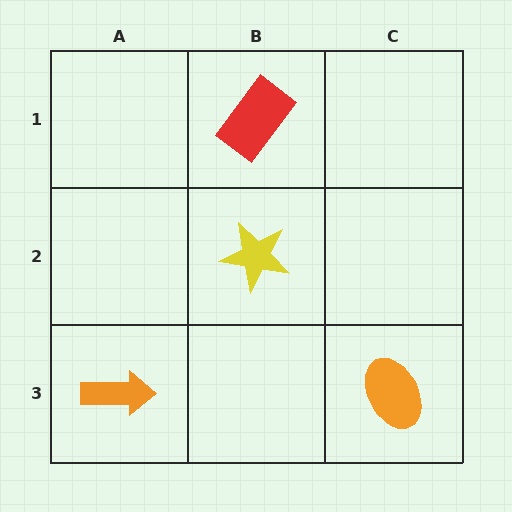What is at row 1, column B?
A red rectangle.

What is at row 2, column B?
A yellow star.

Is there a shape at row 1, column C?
No, that cell is empty.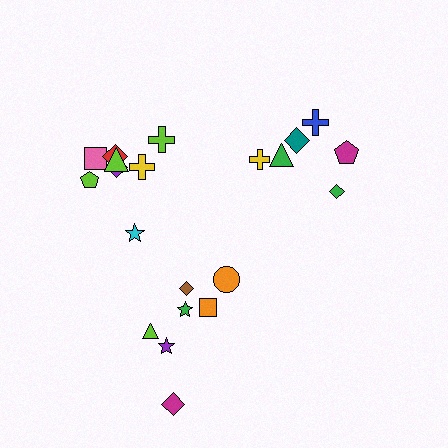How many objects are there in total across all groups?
There are 21 objects.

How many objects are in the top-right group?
There are 6 objects.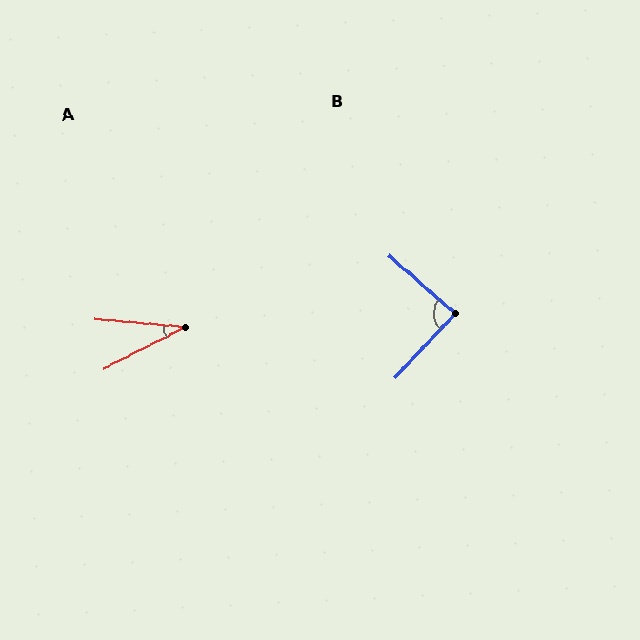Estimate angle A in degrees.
Approximately 32 degrees.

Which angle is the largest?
B, at approximately 88 degrees.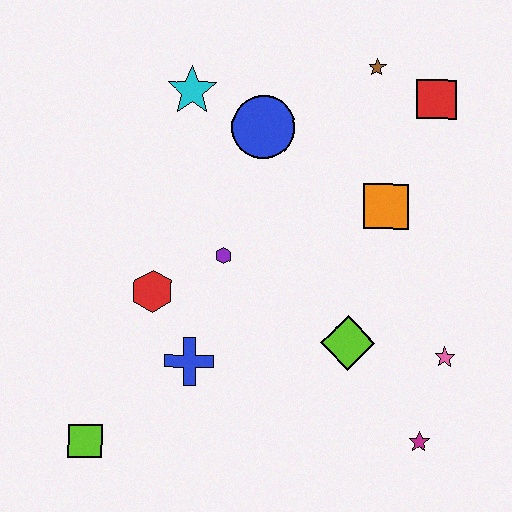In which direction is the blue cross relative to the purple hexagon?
The blue cross is below the purple hexagon.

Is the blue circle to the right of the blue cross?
Yes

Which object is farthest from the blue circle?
The lime square is farthest from the blue circle.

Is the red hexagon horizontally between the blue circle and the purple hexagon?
No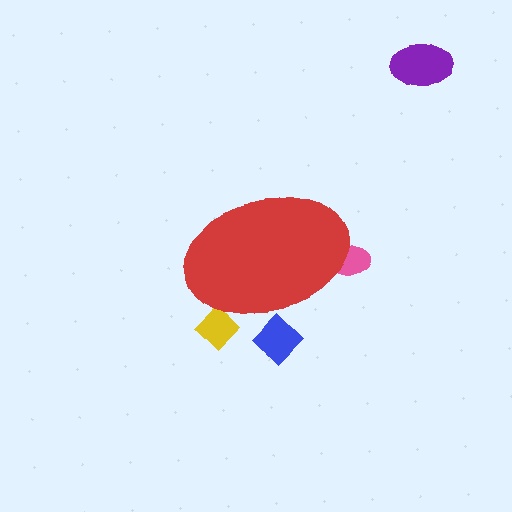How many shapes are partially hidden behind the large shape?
3 shapes are partially hidden.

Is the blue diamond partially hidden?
Yes, the blue diamond is partially hidden behind the red ellipse.